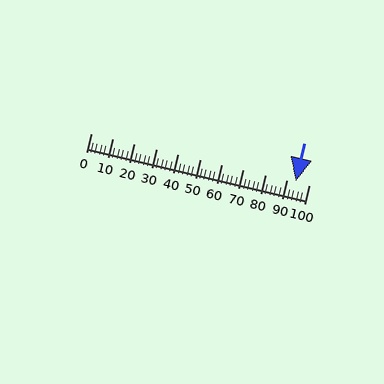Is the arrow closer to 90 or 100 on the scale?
The arrow is closer to 90.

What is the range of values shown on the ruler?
The ruler shows values from 0 to 100.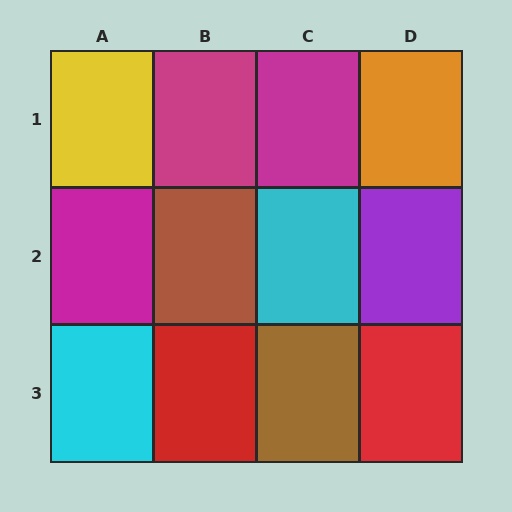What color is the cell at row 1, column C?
Magenta.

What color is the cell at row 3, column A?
Cyan.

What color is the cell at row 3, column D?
Red.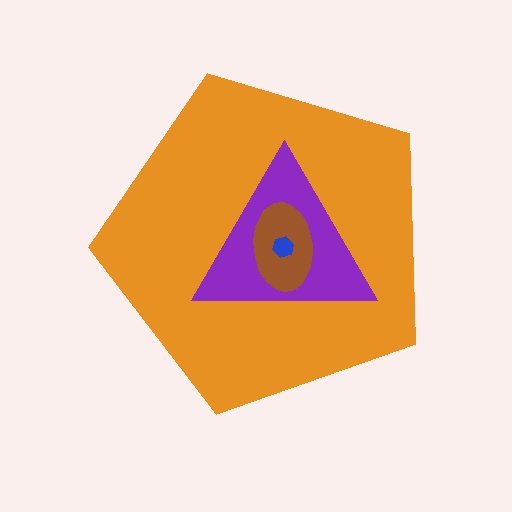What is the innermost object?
The blue hexagon.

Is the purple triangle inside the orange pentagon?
Yes.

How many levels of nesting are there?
4.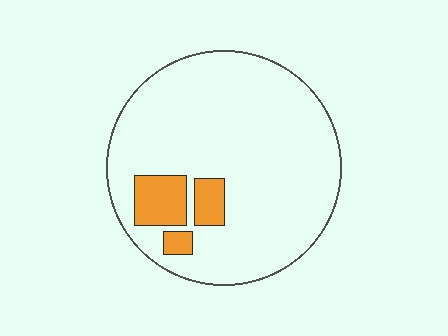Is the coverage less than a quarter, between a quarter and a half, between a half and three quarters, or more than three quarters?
Less than a quarter.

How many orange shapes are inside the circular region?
3.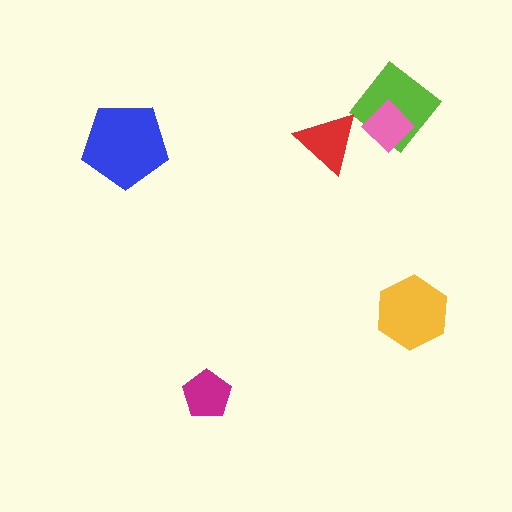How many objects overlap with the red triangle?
0 objects overlap with the red triangle.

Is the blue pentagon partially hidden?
No, no other shape covers it.